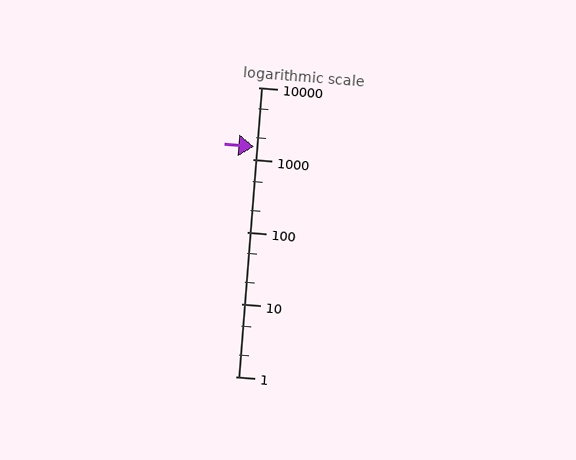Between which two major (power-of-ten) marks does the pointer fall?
The pointer is between 1000 and 10000.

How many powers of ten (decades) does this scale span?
The scale spans 4 decades, from 1 to 10000.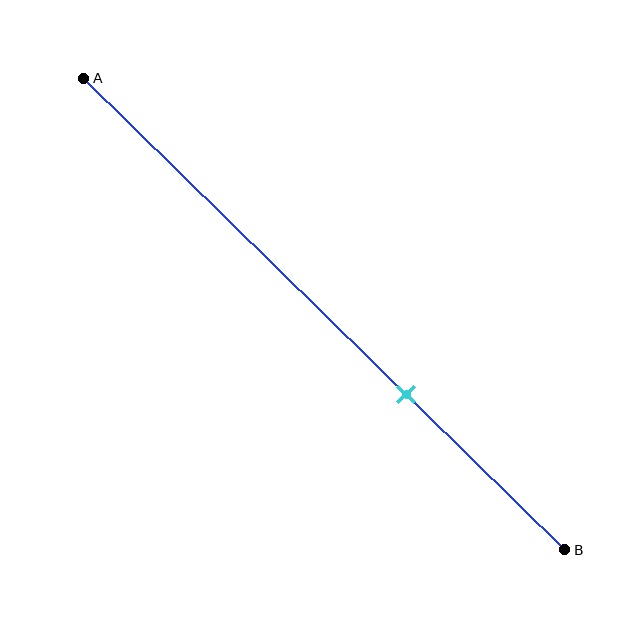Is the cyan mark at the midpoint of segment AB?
No, the mark is at about 65% from A, not at the 50% midpoint.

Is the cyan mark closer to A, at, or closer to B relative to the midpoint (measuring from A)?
The cyan mark is closer to point B than the midpoint of segment AB.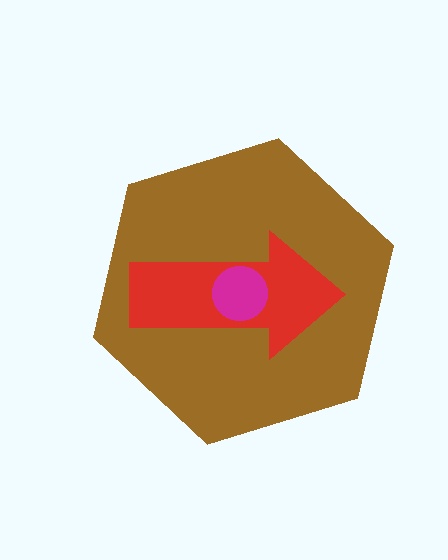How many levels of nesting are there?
3.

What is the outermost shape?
The brown hexagon.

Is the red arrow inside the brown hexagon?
Yes.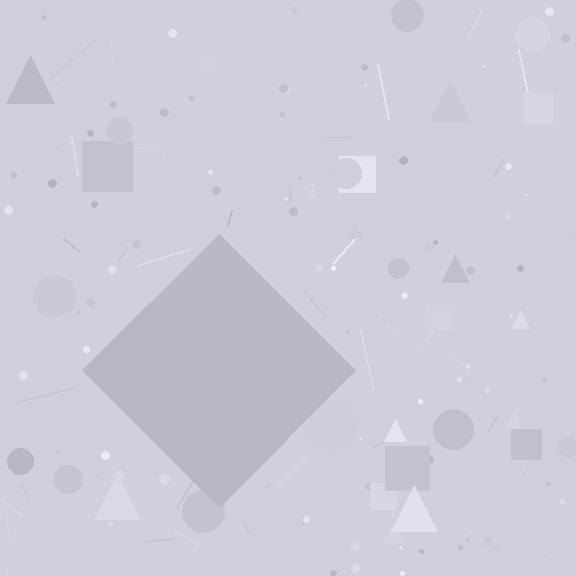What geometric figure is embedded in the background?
A diamond is embedded in the background.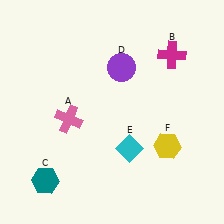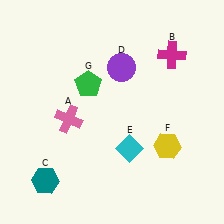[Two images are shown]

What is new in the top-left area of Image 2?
A green pentagon (G) was added in the top-left area of Image 2.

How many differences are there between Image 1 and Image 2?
There is 1 difference between the two images.